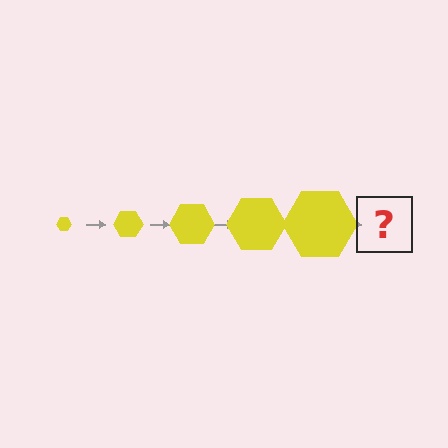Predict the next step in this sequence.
The next step is a yellow hexagon, larger than the previous one.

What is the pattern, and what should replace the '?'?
The pattern is that the hexagon gets progressively larger each step. The '?' should be a yellow hexagon, larger than the previous one.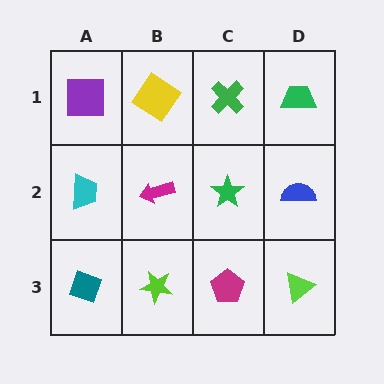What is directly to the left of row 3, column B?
A teal diamond.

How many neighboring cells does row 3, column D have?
2.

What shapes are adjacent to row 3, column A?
A cyan trapezoid (row 2, column A), a lime star (row 3, column B).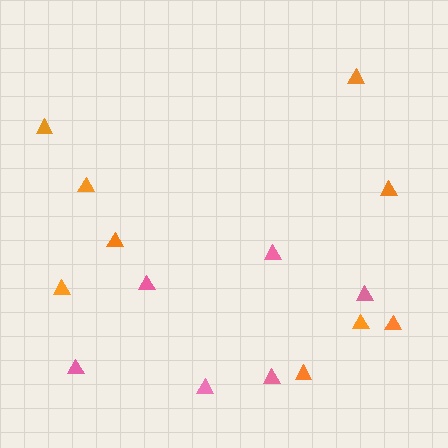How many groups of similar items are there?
There are 2 groups: one group of orange triangles (9) and one group of pink triangles (6).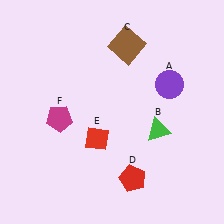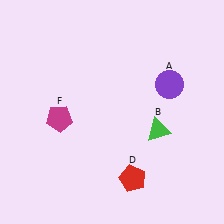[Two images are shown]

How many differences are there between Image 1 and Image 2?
There are 2 differences between the two images.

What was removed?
The red diamond (E), the brown square (C) were removed in Image 2.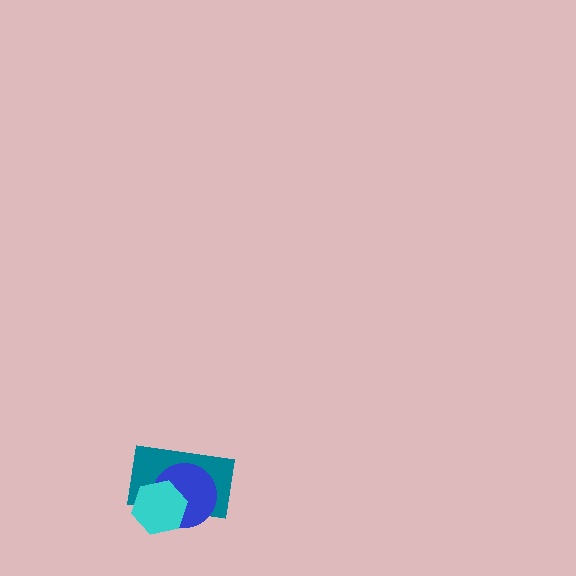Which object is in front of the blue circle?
The cyan hexagon is in front of the blue circle.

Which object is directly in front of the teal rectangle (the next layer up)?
The blue circle is directly in front of the teal rectangle.